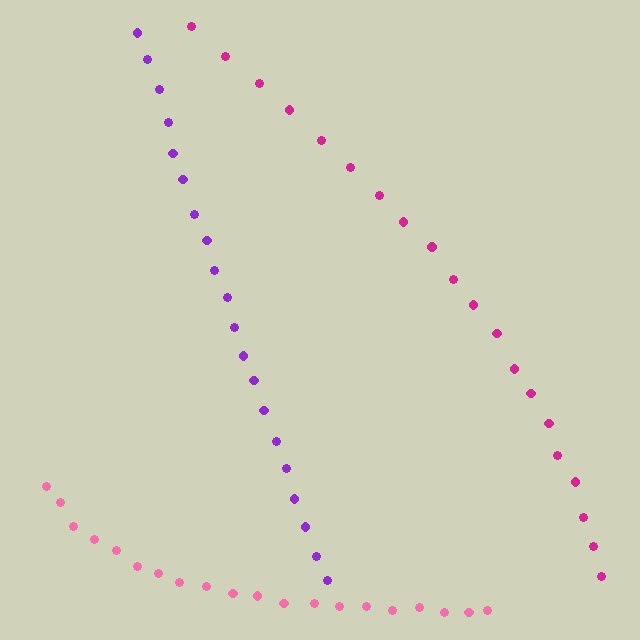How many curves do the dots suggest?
There are 3 distinct paths.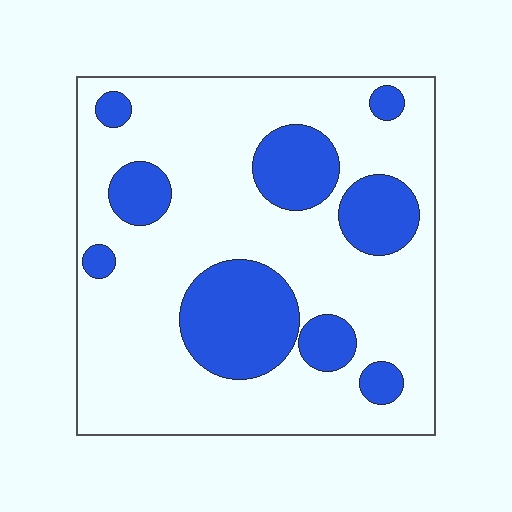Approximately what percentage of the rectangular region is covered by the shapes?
Approximately 25%.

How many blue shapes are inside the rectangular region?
9.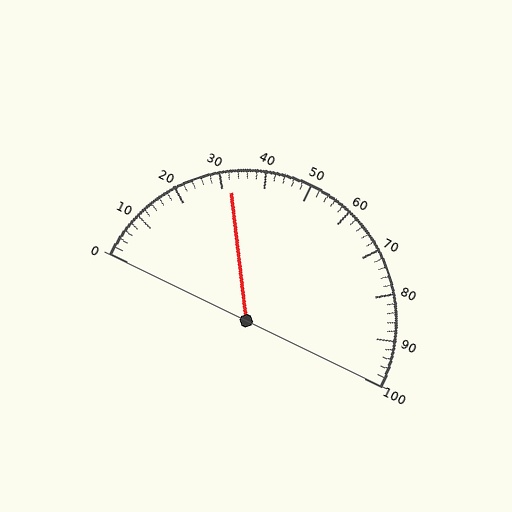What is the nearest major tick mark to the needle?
The nearest major tick mark is 30.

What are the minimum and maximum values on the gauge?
The gauge ranges from 0 to 100.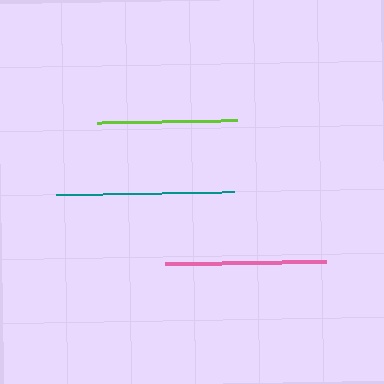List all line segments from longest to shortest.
From longest to shortest: teal, pink, lime.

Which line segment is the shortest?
The lime line is the shortest at approximately 140 pixels.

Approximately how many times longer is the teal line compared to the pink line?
The teal line is approximately 1.1 times the length of the pink line.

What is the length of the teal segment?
The teal segment is approximately 177 pixels long.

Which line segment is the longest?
The teal line is the longest at approximately 177 pixels.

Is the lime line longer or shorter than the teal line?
The teal line is longer than the lime line.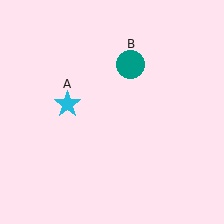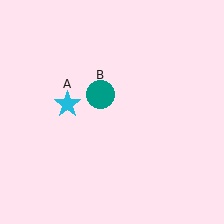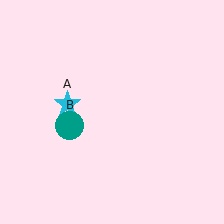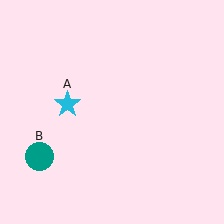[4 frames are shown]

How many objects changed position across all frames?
1 object changed position: teal circle (object B).